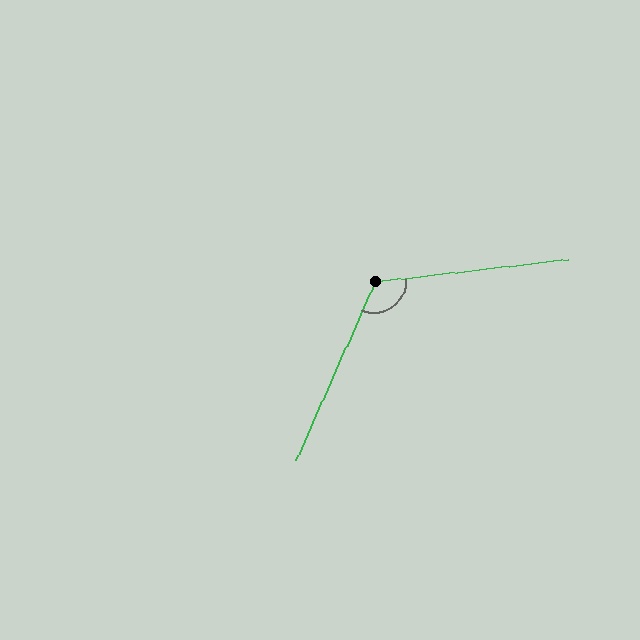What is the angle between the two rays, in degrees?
Approximately 121 degrees.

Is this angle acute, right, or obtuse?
It is obtuse.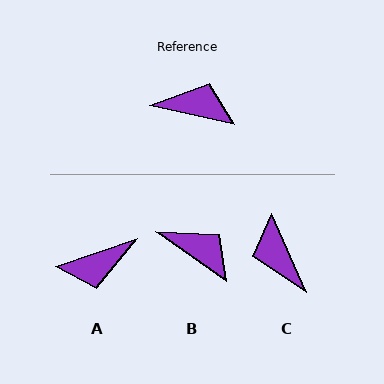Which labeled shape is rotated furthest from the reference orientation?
A, about 149 degrees away.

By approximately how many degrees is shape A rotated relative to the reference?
Approximately 149 degrees clockwise.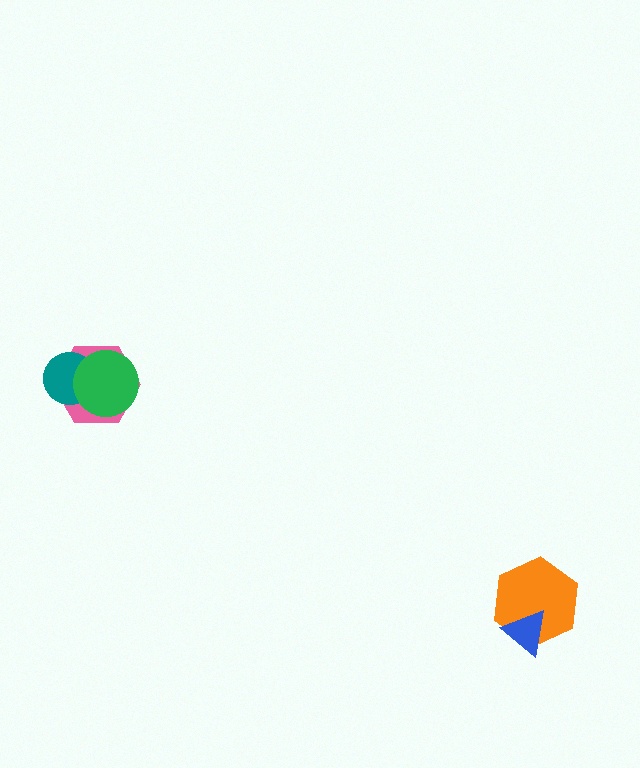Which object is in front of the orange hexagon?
The blue triangle is in front of the orange hexagon.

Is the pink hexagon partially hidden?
Yes, it is partially covered by another shape.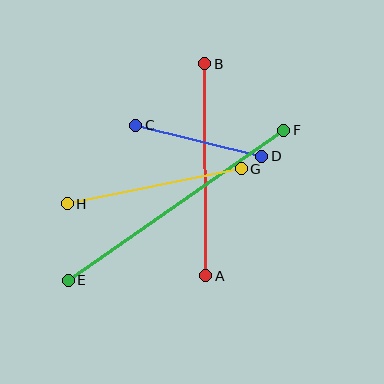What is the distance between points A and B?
The distance is approximately 212 pixels.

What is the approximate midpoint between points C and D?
The midpoint is at approximately (199, 141) pixels.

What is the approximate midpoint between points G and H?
The midpoint is at approximately (154, 186) pixels.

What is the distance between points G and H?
The distance is approximately 177 pixels.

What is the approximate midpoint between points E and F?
The midpoint is at approximately (176, 205) pixels.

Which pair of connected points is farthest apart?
Points E and F are farthest apart.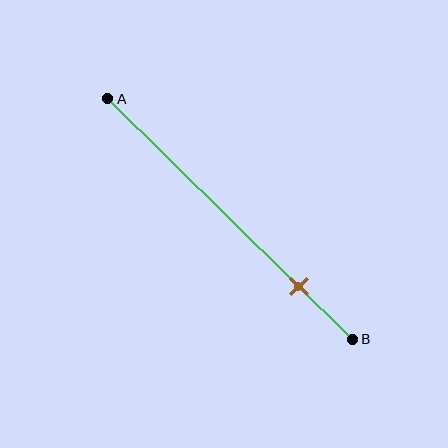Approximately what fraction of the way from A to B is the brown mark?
The brown mark is approximately 80% of the way from A to B.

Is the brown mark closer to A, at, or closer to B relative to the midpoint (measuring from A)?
The brown mark is closer to point B than the midpoint of segment AB.